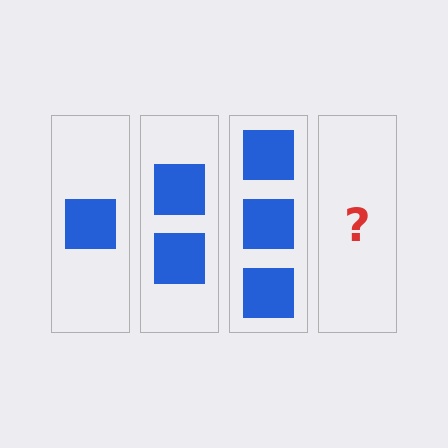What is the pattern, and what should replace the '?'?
The pattern is that each step adds one more square. The '?' should be 4 squares.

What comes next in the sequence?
The next element should be 4 squares.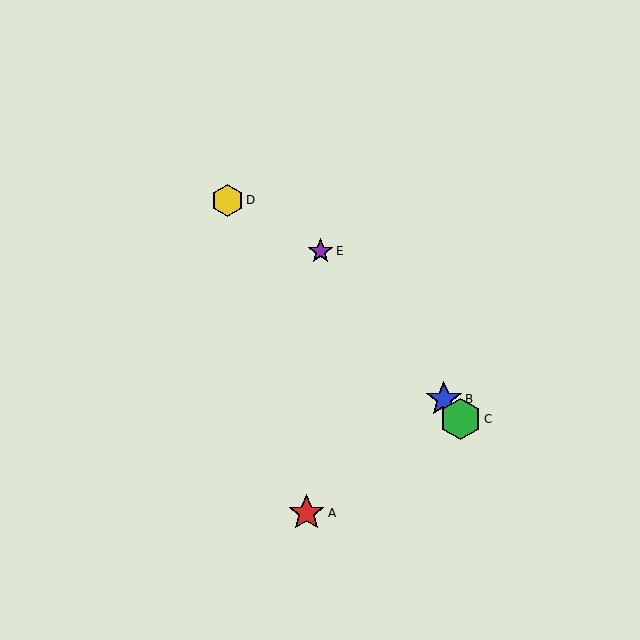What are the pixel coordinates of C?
Object C is at (460, 419).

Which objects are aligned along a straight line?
Objects B, C, E are aligned along a straight line.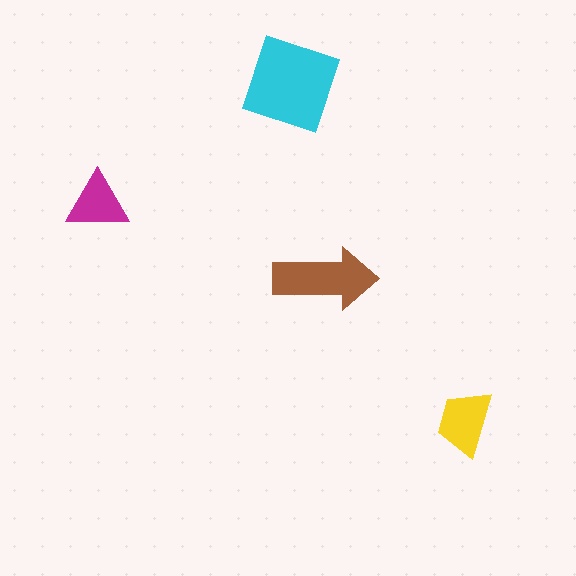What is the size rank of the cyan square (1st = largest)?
1st.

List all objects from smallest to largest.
The magenta triangle, the yellow trapezoid, the brown arrow, the cyan square.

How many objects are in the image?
There are 4 objects in the image.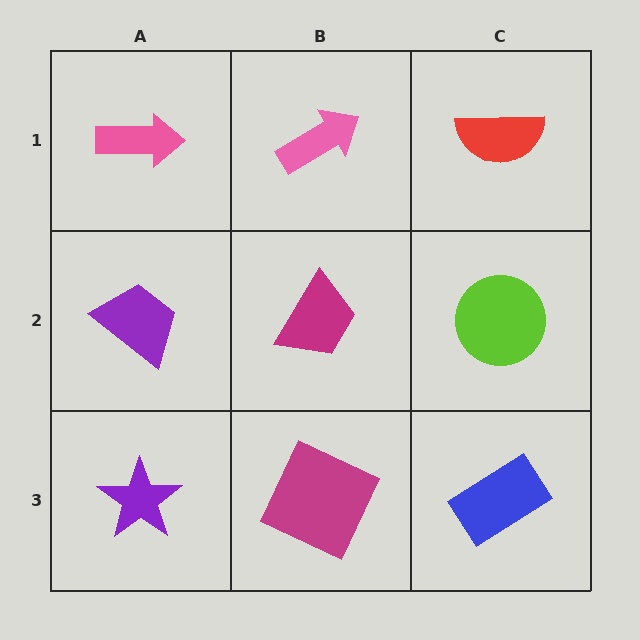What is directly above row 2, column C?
A red semicircle.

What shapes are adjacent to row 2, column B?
A pink arrow (row 1, column B), a magenta square (row 3, column B), a purple trapezoid (row 2, column A), a lime circle (row 2, column C).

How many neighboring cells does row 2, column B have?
4.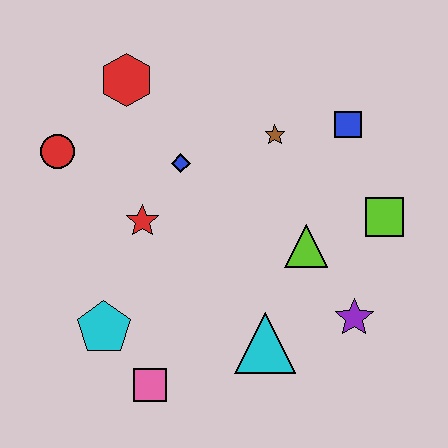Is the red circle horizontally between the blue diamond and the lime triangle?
No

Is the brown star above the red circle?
Yes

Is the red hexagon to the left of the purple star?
Yes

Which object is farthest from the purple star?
The red circle is farthest from the purple star.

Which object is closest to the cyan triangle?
The purple star is closest to the cyan triangle.